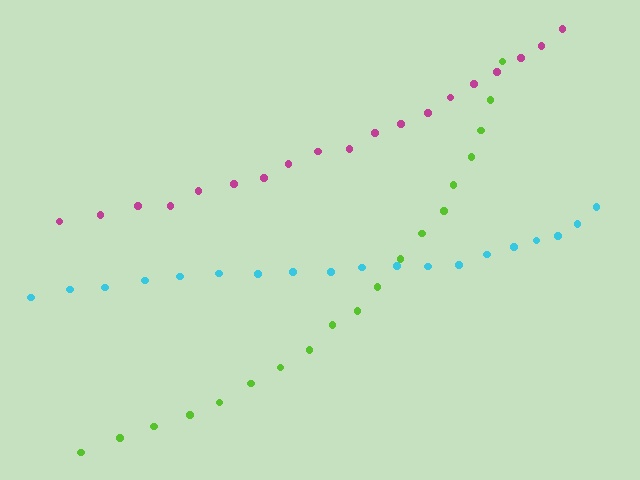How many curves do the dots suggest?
There are 3 distinct paths.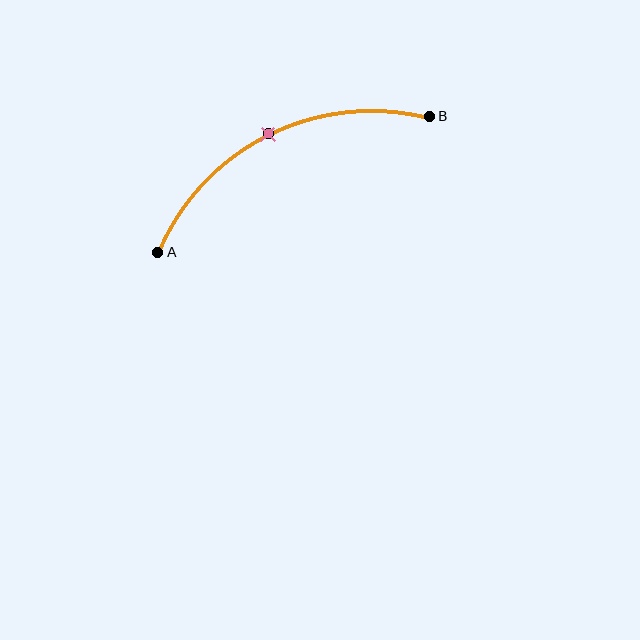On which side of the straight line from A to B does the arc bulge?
The arc bulges above the straight line connecting A and B.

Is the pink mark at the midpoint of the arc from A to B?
Yes. The pink mark lies on the arc at equal arc-length from both A and B — it is the arc midpoint.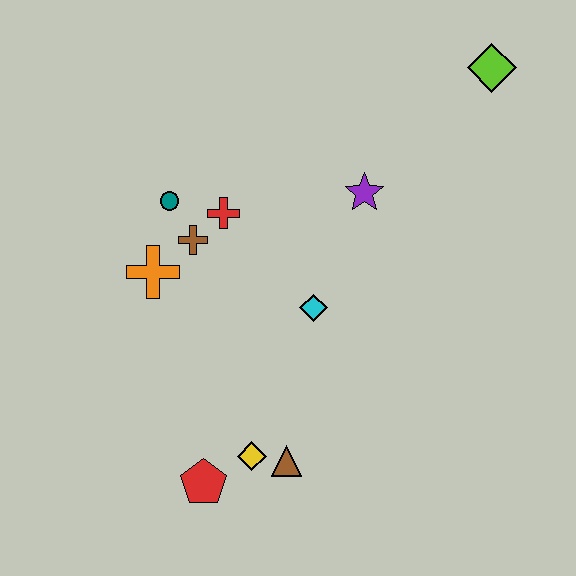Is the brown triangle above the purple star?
No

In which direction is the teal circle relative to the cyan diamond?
The teal circle is to the left of the cyan diamond.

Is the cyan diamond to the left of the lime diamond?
Yes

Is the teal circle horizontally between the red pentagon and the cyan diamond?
No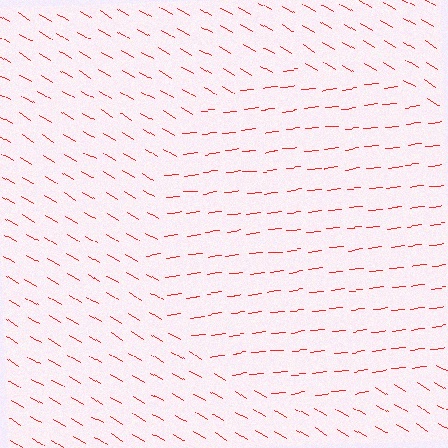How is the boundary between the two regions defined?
The boundary is defined purely by a change in line orientation (approximately 37 degrees difference). All lines are the same color and thickness.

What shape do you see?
I see a circle.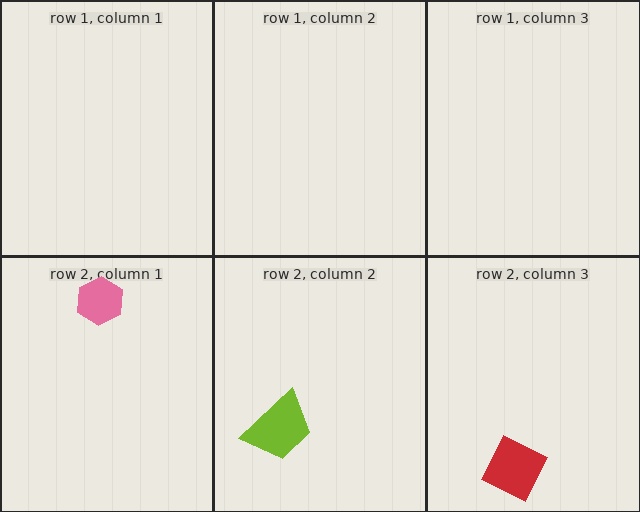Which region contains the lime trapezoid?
The row 2, column 2 region.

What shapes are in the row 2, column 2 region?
The lime trapezoid.